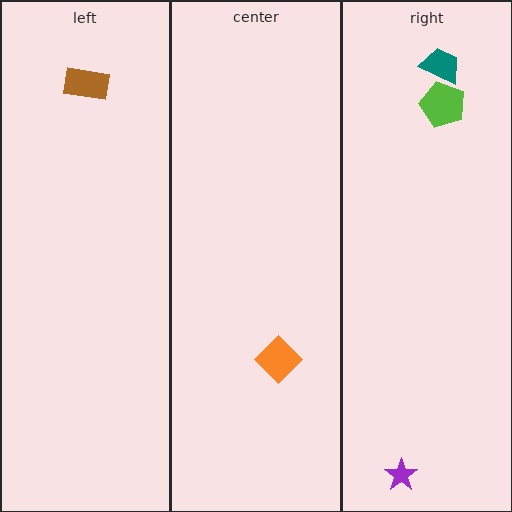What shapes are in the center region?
The orange diamond.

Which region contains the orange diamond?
The center region.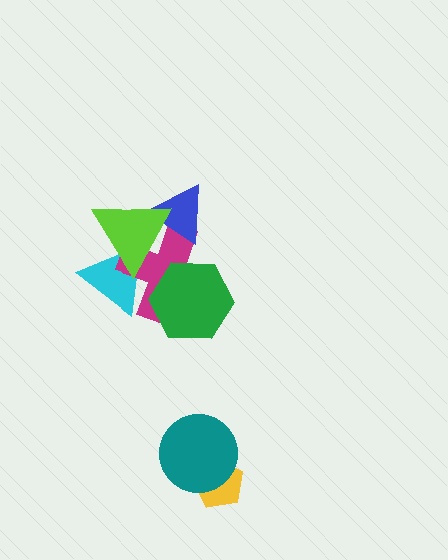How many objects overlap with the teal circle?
1 object overlaps with the teal circle.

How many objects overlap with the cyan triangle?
2 objects overlap with the cyan triangle.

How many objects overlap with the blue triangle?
2 objects overlap with the blue triangle.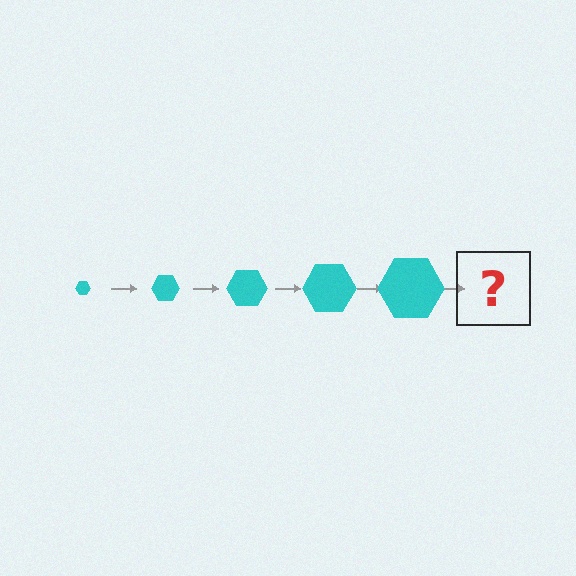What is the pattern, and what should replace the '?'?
The pattern is that the hexagon gets progressively larger each step. The '?' should be a cyan hexagon, larger than the previous one.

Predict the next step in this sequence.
The next step is a cyan hexagon, larger than the previous one.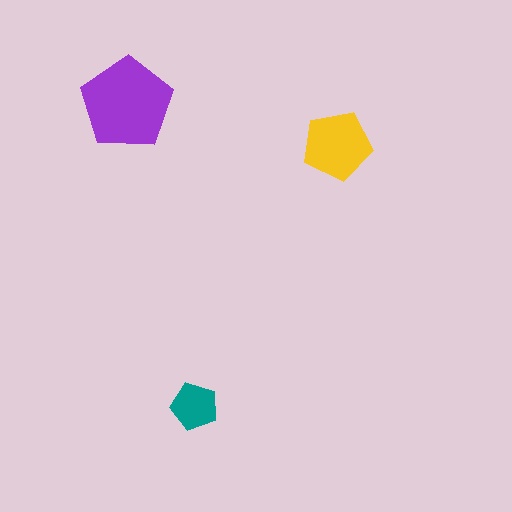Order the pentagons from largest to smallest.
the purple one, the yellow one, the teal one.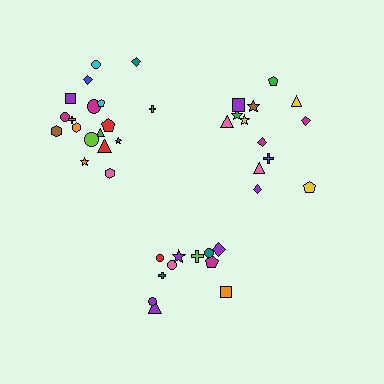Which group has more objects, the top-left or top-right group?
The top-left group.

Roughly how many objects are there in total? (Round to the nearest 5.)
Roughly 40 objects in total.